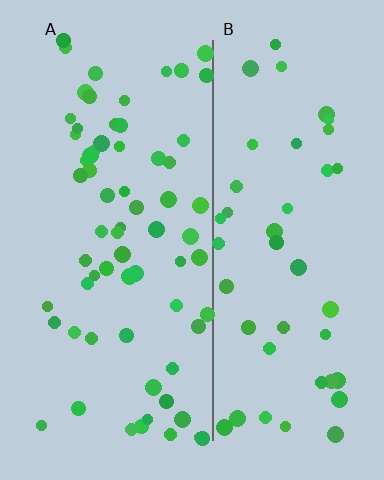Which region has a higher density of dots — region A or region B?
A (the left).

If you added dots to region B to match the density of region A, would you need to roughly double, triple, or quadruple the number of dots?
Approximately double.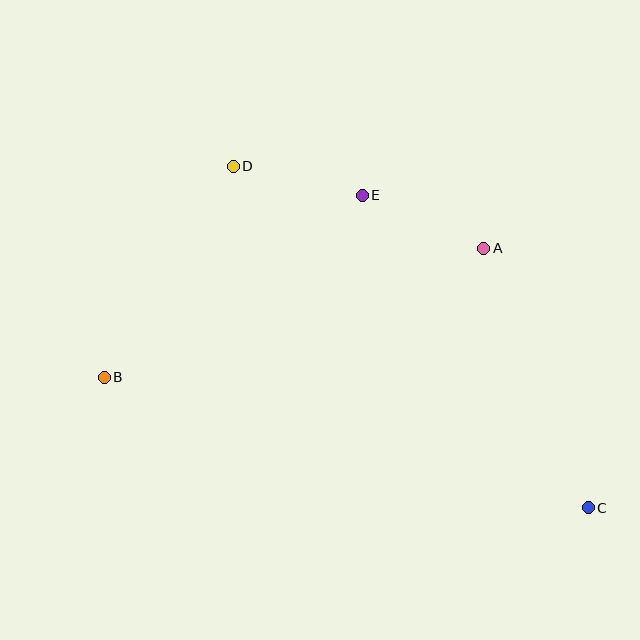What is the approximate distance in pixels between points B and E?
The distance between B and E is approximately 316 pixels.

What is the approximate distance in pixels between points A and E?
The distance between A and E is approximately 133 pixels.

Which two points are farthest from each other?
Points B and C are farthest from each other.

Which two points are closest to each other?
Points D and E are closest to each other.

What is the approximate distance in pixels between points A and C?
The distance between A and C is approximately 279 pixels.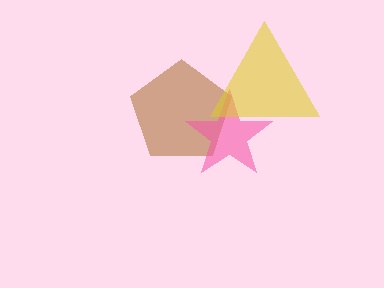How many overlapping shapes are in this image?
There are 3 overlapping shapes in the image.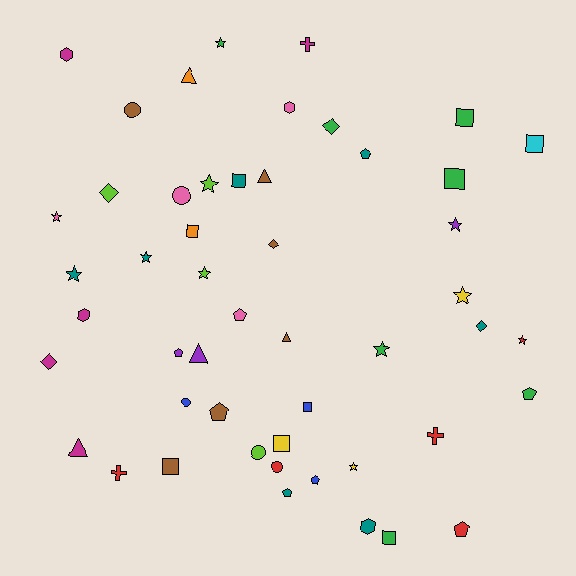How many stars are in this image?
There are 11 stars.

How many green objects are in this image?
There are 7 green objects.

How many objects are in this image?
There are 50 objects.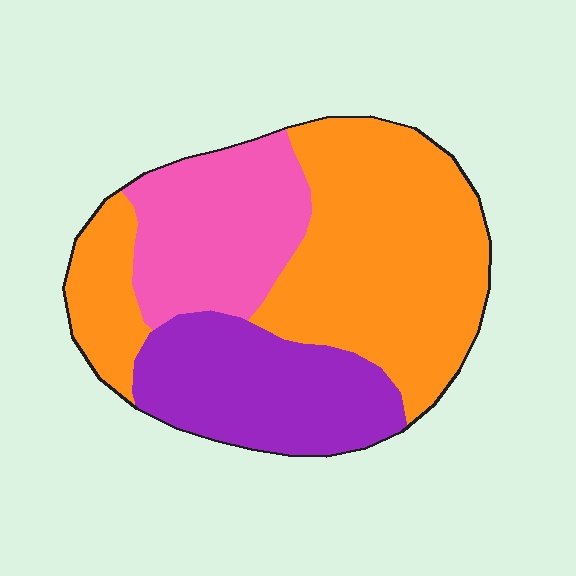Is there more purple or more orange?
Orange.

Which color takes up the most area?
Orange, at roughly 50%.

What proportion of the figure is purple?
Purple covers 25% of the figure.